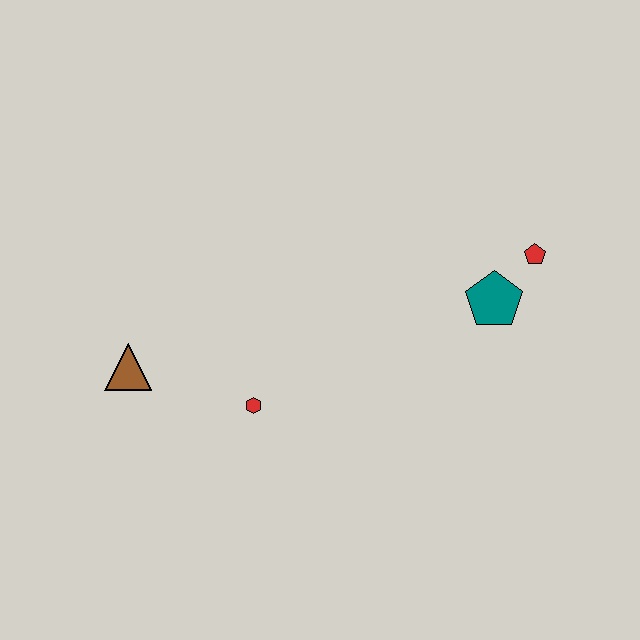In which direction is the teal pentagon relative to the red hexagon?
The teal pentagon is to the right of the red hexagon.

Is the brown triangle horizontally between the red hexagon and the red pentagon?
No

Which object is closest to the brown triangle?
The red hexagon is closest to the brown triangle.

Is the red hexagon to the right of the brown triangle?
Yes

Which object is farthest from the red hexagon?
The red pentagon is farthest from the red hexagon.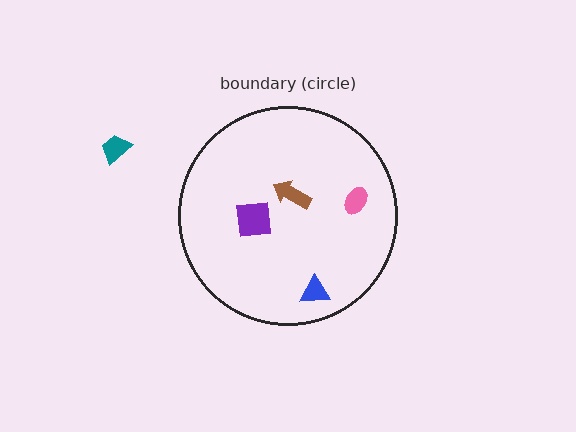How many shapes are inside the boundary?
4 inside, 1 outside.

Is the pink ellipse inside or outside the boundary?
Inside.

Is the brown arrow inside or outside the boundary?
Inside.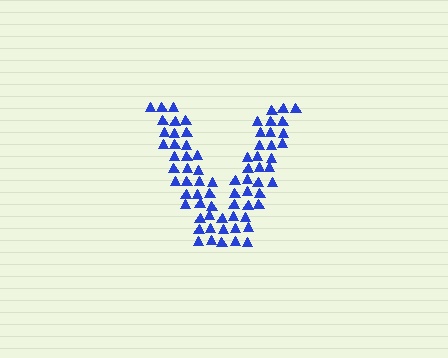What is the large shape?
The large shape is the letter V.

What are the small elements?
The small elements are triangles.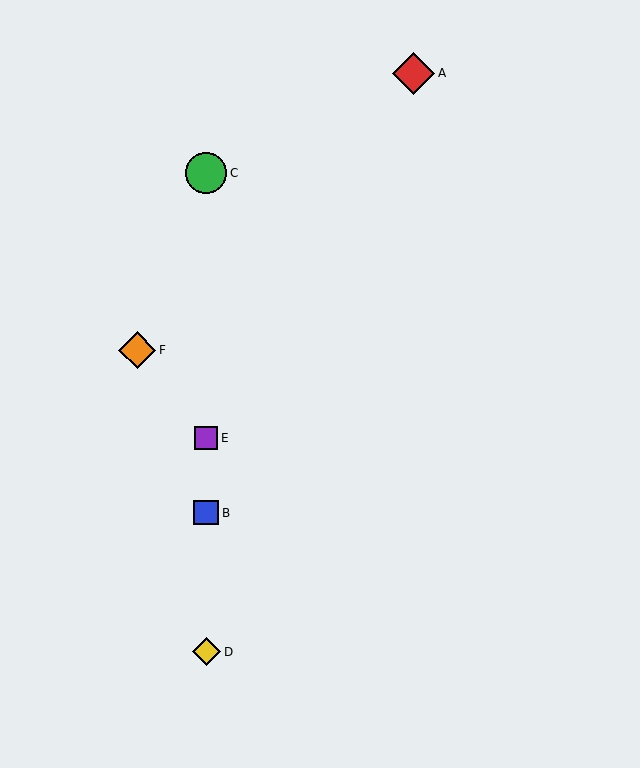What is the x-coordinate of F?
Object F is at x≈137.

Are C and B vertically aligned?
Yes, both are at x≈206.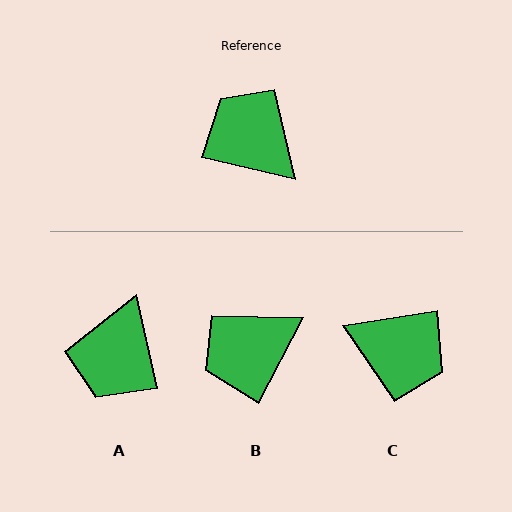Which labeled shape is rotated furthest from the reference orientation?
C, about 158 degrees away.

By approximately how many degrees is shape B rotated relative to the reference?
Approximately 76 degrees counter-clockwise.